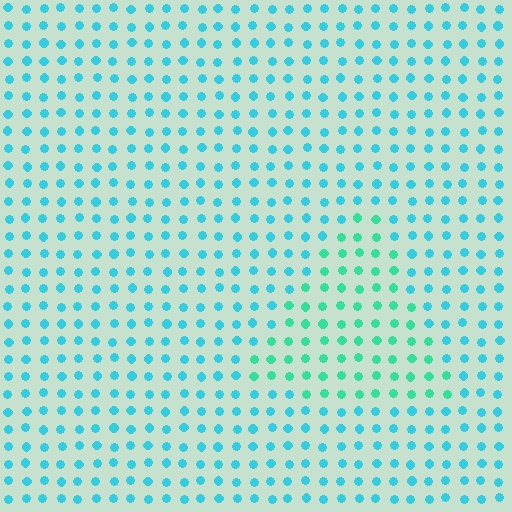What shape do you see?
I see a triangle.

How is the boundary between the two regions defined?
The boundary is defined purely by a slight shift in hue (about 31 degrees). Spacing, size, and orientation are identical on both sides.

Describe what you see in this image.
The image is filled with small cyan elements in a uniform arrangement. A triangle-shaped region is visible where the elements are tinted to a slightly different hue, forming a subtle color boundary.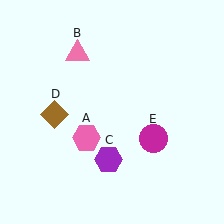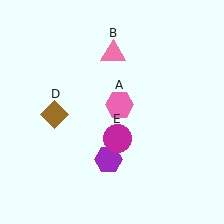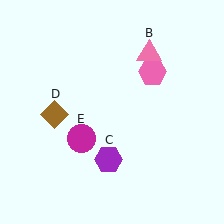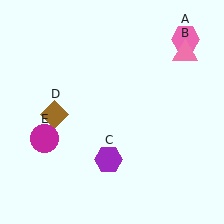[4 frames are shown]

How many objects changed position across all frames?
3 objects changed position: pink hexagon (object A), pink triangle (object B), magenta circle (object E).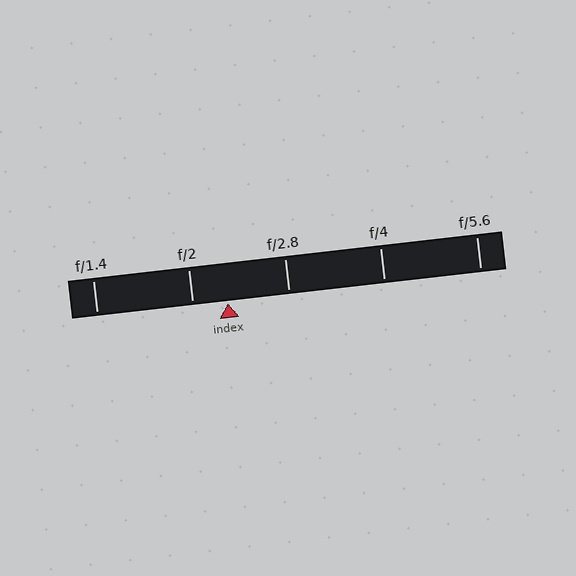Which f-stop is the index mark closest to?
The index mark is closest to f/2.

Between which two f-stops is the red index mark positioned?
The index mark is between f/2 and f/2.8.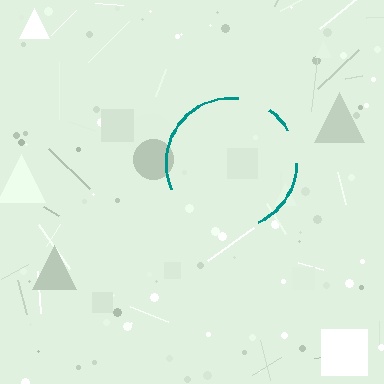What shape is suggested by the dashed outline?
The dashed outline suggests a circle.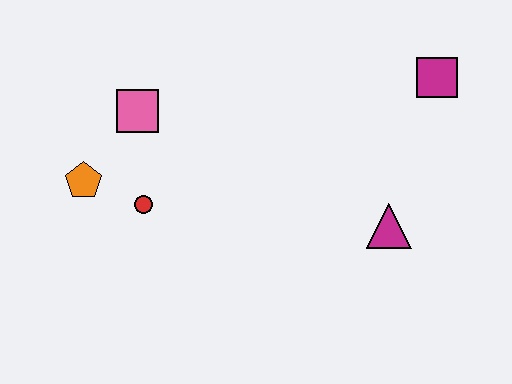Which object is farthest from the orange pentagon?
The magenta square is farthest from the orange pentagon.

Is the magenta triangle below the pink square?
Yes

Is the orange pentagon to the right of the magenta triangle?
No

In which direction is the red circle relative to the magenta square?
The red circle is to the left of the magenta square.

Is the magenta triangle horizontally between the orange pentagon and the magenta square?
Yes